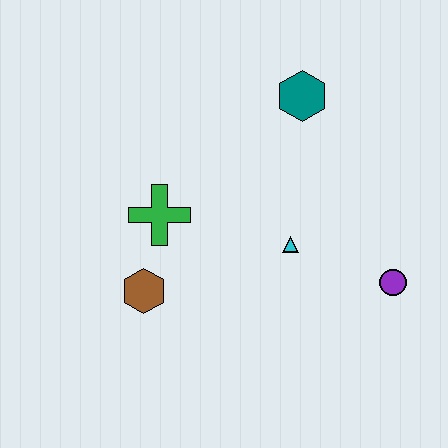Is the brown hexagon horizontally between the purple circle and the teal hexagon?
No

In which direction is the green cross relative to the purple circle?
The green cross is to the left of the purple circle.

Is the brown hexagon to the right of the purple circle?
No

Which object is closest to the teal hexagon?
The cyan triangle is closest to the teal hexagon.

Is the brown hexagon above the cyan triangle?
No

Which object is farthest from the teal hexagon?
The brown hexagon is farthest from the teal hexagon.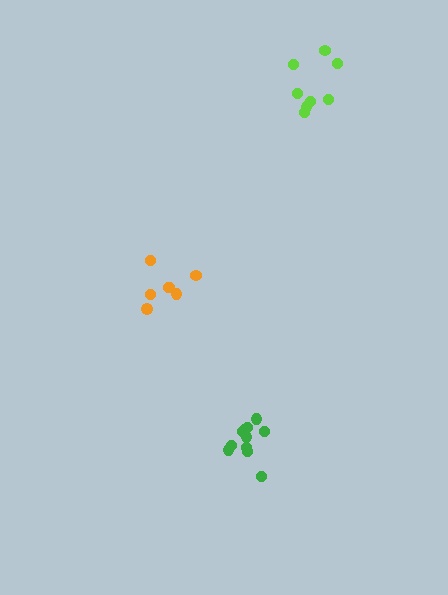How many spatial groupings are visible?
There are 3 spatial groupings.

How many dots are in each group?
Group 1: 7 dots, Group 2: 11 dots, Group 3: 8 dots (26 total).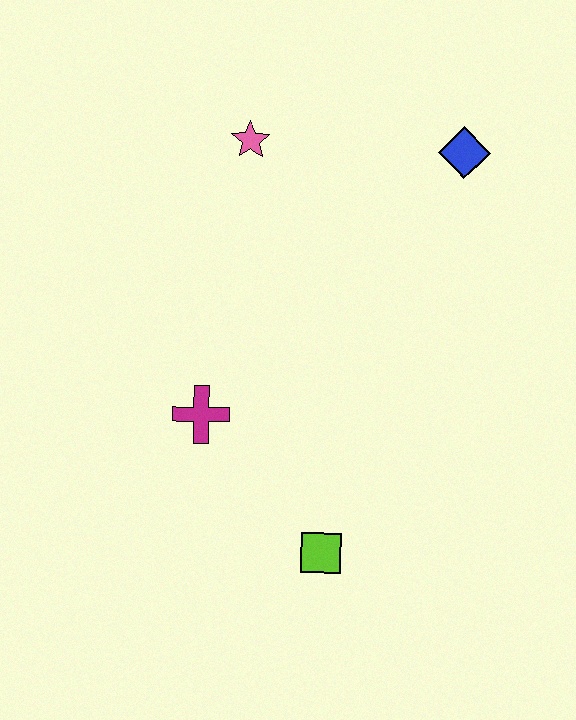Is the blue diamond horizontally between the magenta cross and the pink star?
No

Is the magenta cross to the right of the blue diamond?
No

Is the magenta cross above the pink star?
No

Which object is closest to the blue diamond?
The pink star is closest to the blue diamond.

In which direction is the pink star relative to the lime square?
The pink star is above the lime square.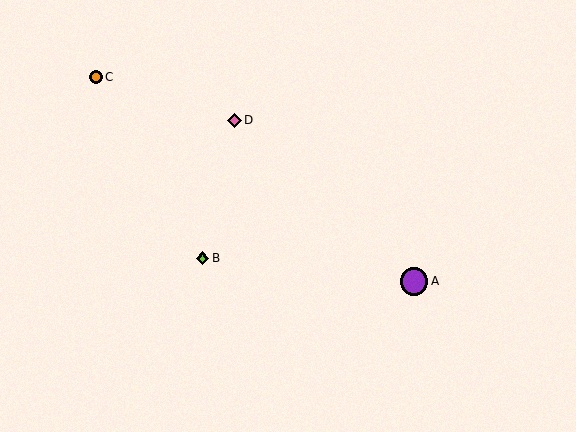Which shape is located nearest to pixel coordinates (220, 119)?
The pink diamond (labeled D) at (234, 120) is nearest to that location.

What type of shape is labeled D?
Shape D is a pink diamond.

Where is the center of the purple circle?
The center of the purple circle is at (414, 281).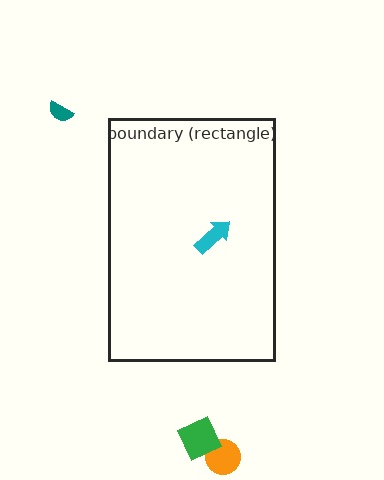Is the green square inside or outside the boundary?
Outside.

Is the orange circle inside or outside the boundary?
Outside.